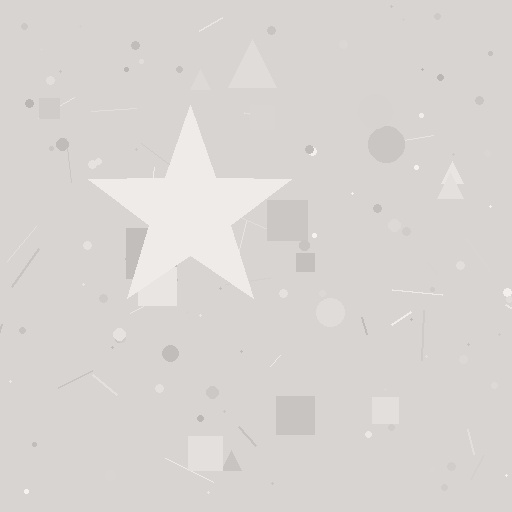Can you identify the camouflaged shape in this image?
The camouflaged shape is a star.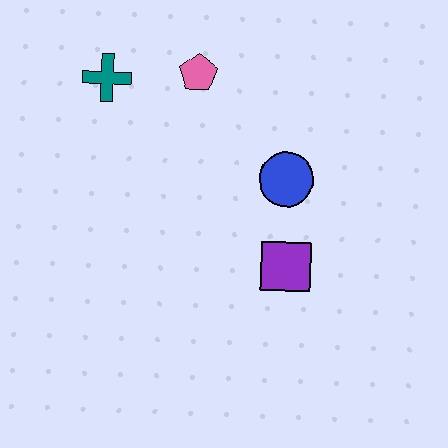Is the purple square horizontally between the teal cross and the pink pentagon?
No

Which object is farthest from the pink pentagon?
The purple square is farthest from the pink pentagon.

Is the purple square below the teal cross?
Yes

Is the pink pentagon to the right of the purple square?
No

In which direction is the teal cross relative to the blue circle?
The teal cross is to the left of the blue circle.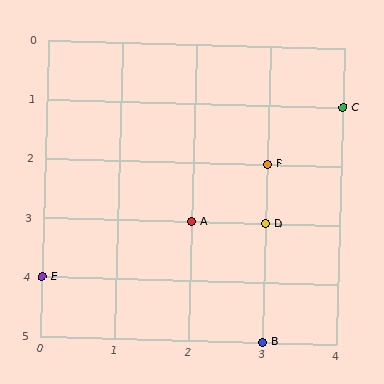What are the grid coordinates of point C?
Point C is at grid coordinates (4, 1).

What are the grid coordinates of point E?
Point E is at grid coordinates (0, 4).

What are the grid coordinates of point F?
Point F is at grid coordinates (3, 2).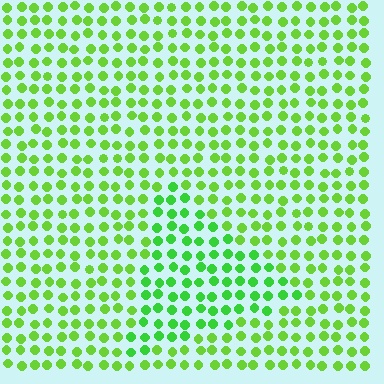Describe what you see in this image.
The image is filled with small lime elements in a uniform arrangement. A triangle-shaped region is visible where the elements are tinted to a slightly different hue, forming a subtle color boundary.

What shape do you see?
I see a triangle.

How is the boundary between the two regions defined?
The boundary is defined purely by a slight shift in hue (about 21 degrees). Spacing, size, and orientation are identical on both sides.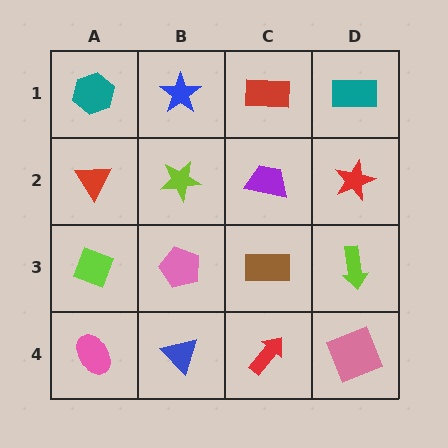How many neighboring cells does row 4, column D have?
2.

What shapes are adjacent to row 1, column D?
A red star (row 2, column D), a red rectangle (row 1, column C).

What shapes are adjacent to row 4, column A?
A lime diamond (row 3, column A), a blue triangle (row 4, column B).